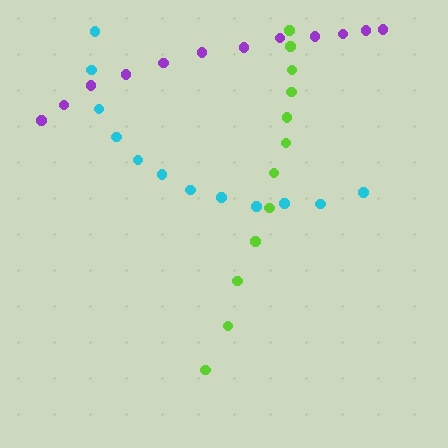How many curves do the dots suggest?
There are 3 distinct paths.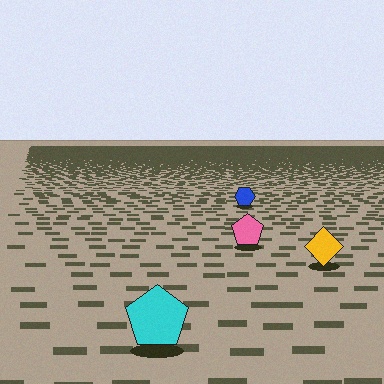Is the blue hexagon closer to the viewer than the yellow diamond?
No. The yellow diamond is closer — you can tell from the texture gradient: the ground texture is coarser near it.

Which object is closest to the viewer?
The cyan pentagon is closest. The texture marks near it are larger and more spread out.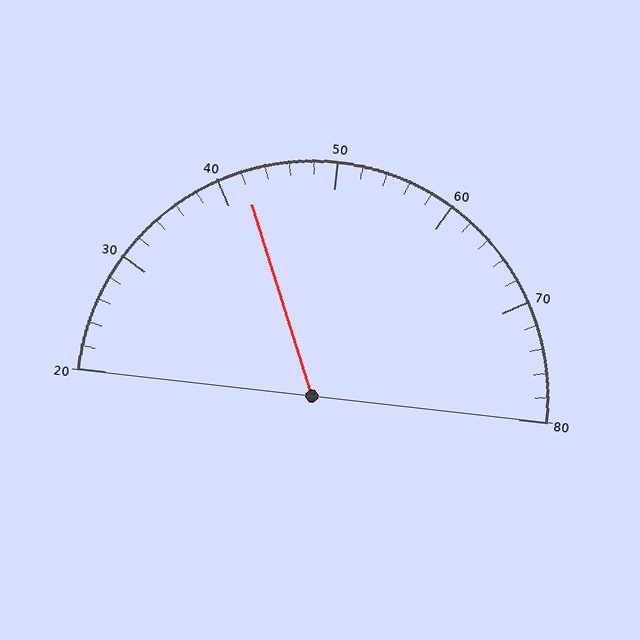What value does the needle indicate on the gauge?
The needle indicates approximately 42.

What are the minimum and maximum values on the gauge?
The gauge ranges from 20 to 80.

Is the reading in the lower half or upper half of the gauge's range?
The reading is in the lower half of the range (20 to 80).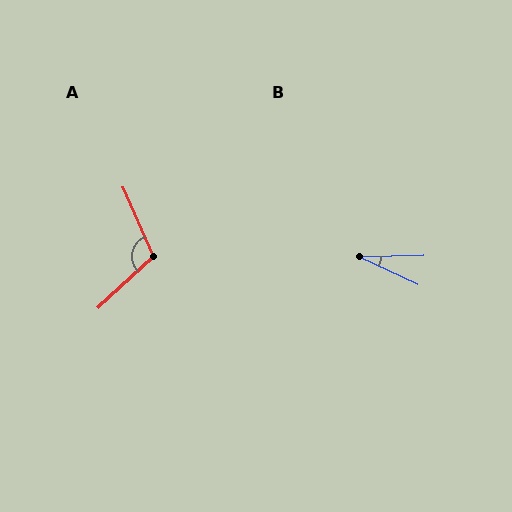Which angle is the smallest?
B, at approximately 27 degrees.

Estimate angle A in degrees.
Approximately 109 degrees.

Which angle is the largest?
A, at approximately 109 degrees.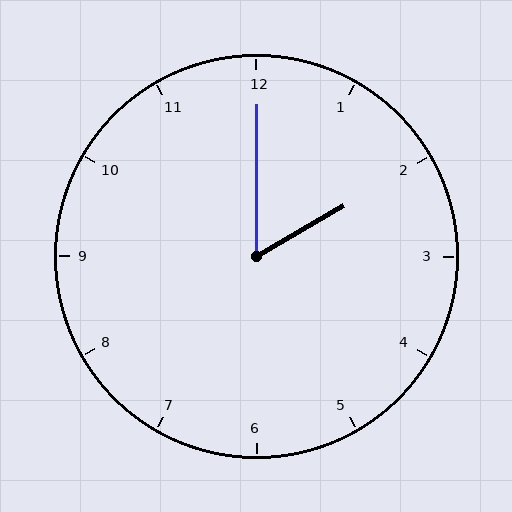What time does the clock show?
2:00.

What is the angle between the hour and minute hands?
Approximately 60 degrees.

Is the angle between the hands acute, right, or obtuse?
It is acute.